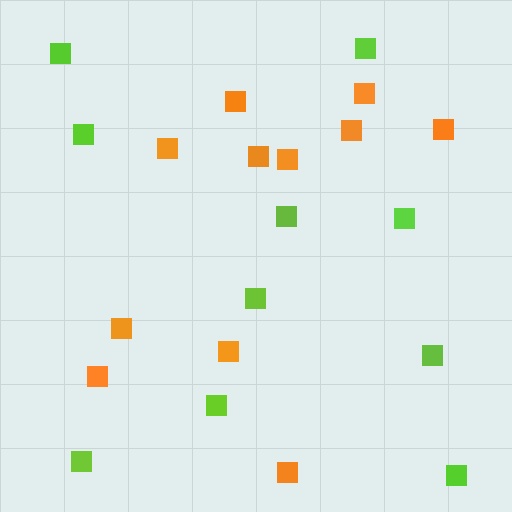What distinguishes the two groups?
There are 2 groups: one group of lime squares (10) and one group of orange squares (11).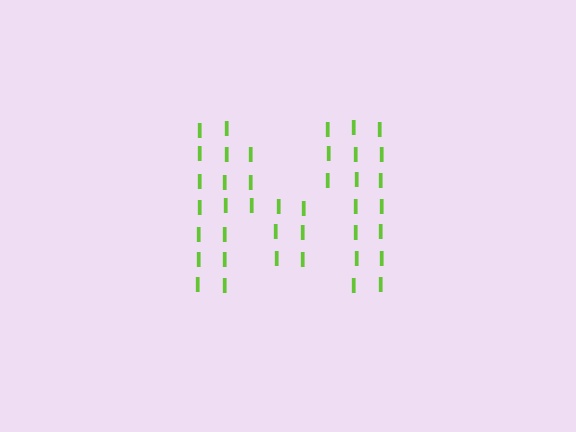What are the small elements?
The small elements are letter I's.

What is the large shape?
The large shape is the letter M.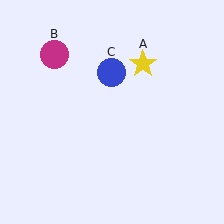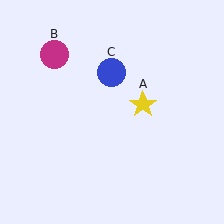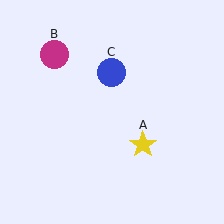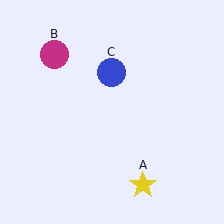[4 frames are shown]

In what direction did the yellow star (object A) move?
The yellow star (object A) moved down.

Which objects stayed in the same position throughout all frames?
Magenta circle (object B) and blue circle (object C) remained stationary.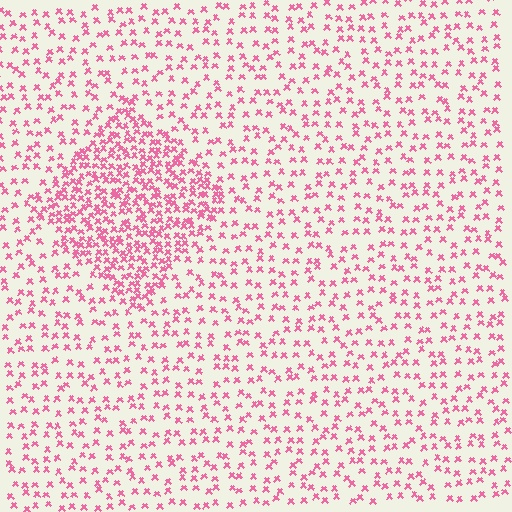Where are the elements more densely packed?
The elements are more densely packed inside the diamond boundary.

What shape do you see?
I see a diamond.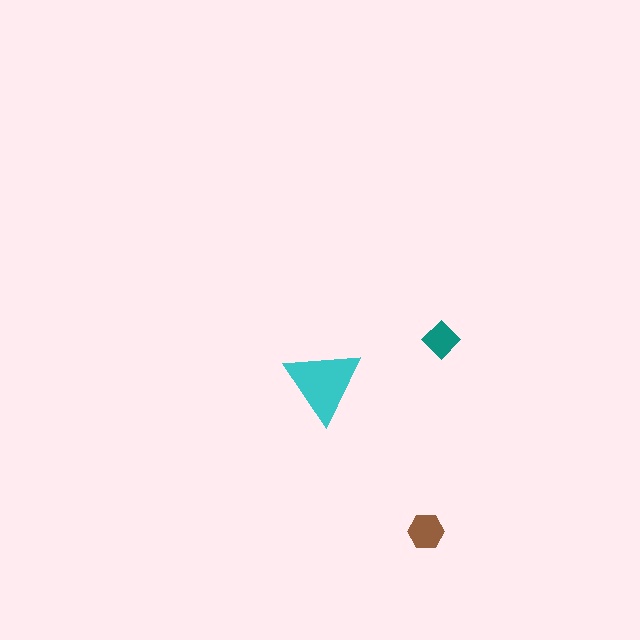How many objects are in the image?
There are 3 objects in the image.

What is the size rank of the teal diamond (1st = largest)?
3rd.